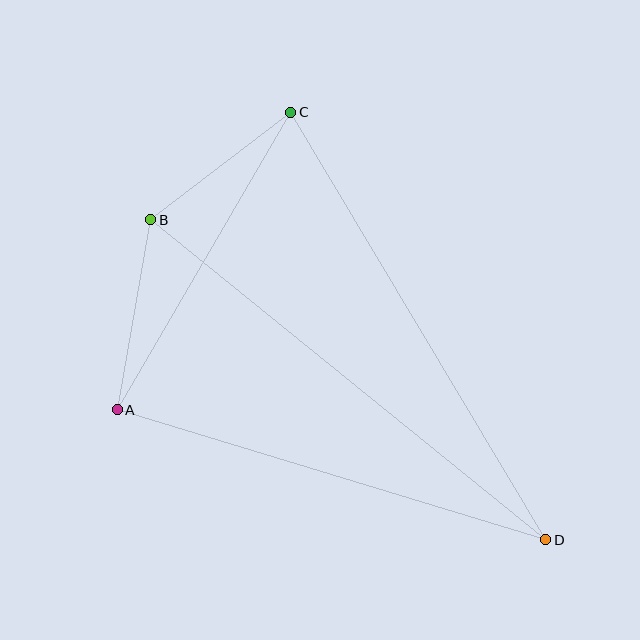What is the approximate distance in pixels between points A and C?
The distance between A and C is approximately 344 pixels.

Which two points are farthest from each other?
Points B and D are farthest from each other.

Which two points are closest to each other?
Points B and C are closest to each other.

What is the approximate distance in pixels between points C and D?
The distance between C and D is approximately 498 pixels.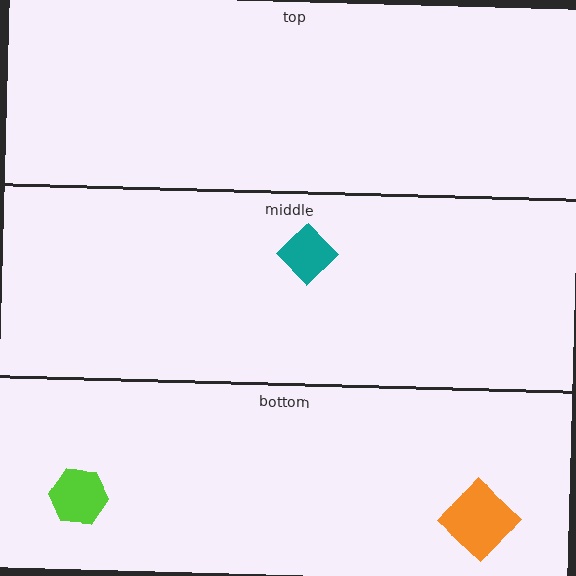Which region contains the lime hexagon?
The bottom region.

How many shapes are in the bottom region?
2.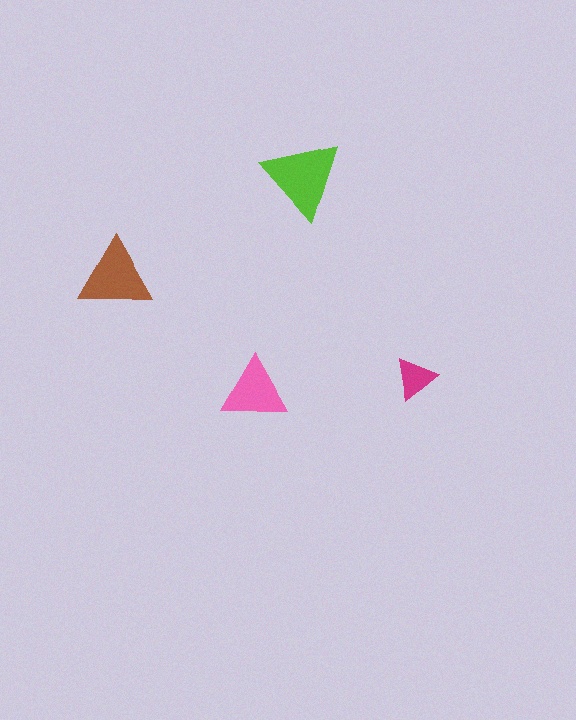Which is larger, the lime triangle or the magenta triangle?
The lime one.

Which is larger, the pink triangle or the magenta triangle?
The pink one.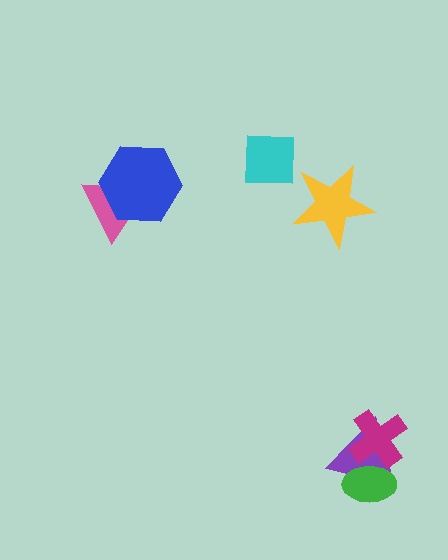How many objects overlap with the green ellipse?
2 objects overlap with the green ellipse.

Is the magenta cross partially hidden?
Yes, it is partially covered by another shape.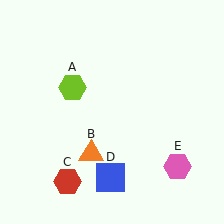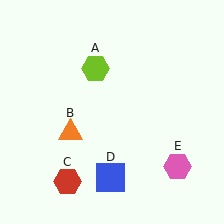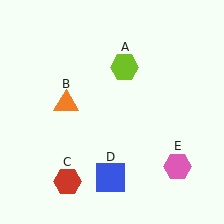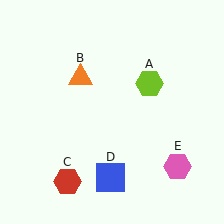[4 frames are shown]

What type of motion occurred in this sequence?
The lime hexagon (object A), orange triangle (object B) rotated clockwise around the center of the scene.